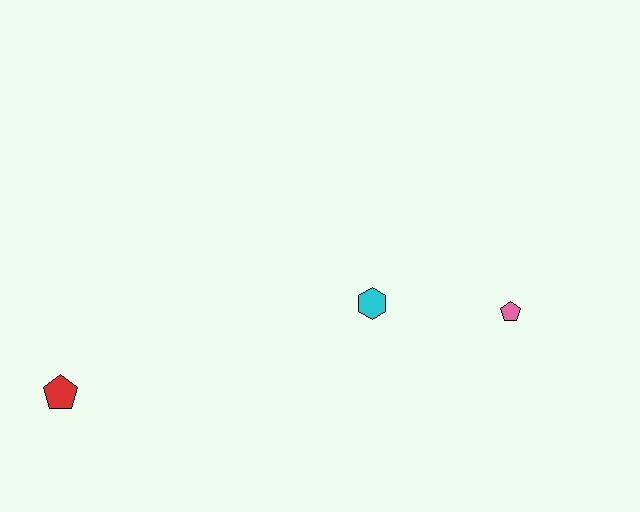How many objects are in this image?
There are 3 objects.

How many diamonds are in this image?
There are no diamonds.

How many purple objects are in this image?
There are no purple objects.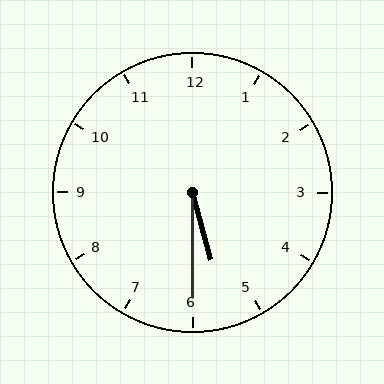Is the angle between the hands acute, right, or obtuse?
It is acute.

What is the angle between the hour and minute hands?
Approximately 15 degrees.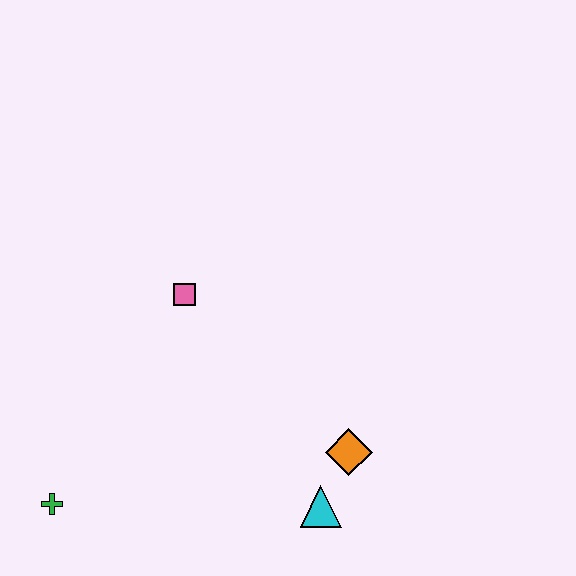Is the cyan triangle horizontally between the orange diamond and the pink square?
Yes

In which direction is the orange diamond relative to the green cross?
The orange diamond is to the right of the green cross.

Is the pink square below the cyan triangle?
No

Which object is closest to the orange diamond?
The cyan triangle is closest to the orange diamond.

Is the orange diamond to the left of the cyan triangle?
No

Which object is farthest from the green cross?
The orange diamond is farthest from the green cross.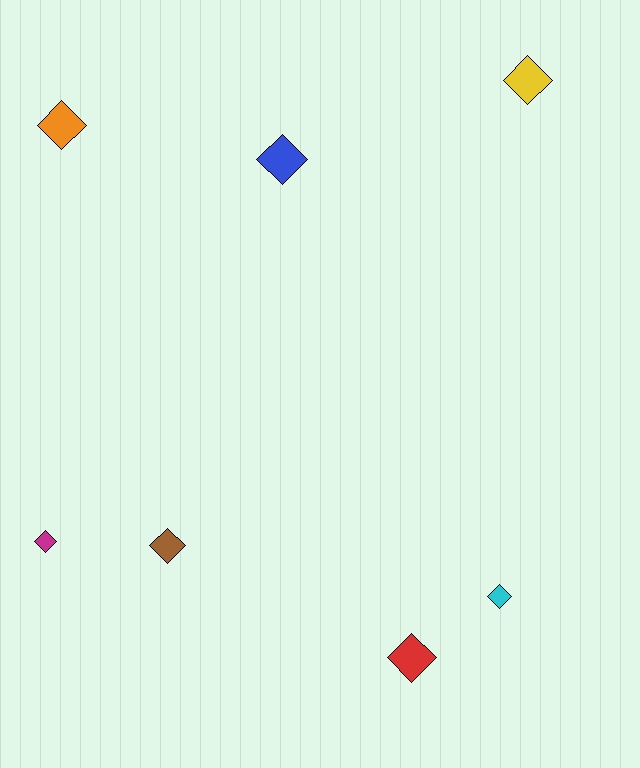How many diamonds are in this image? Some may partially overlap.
There are 7 diamonds.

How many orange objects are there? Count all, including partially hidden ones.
There is 1 orange object.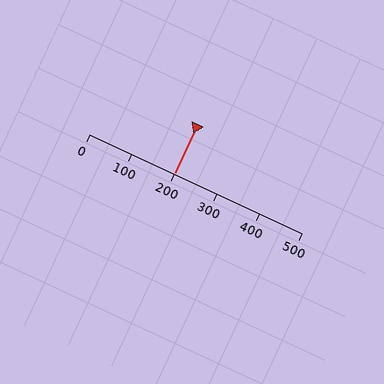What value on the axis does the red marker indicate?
The marker indicates approximately 200.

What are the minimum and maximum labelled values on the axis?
The axis runs from 0 to 500.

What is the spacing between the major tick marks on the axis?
The major ticks are spaced 100 apart.